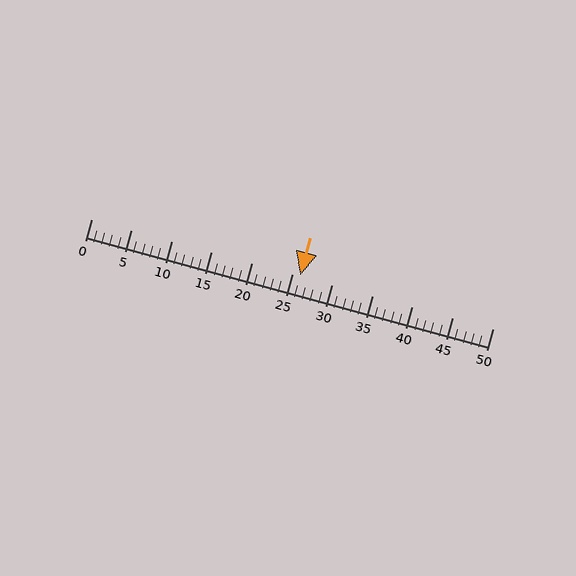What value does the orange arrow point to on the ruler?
The orange arrow points to approximately 26.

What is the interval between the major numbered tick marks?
The major tick marks are spaced 5 units apart.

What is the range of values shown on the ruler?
The ruler shows values from 0 to 50.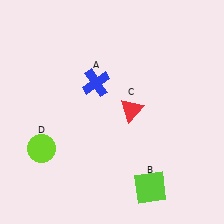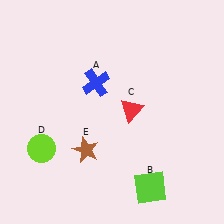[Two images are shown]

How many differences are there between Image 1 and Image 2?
There is 1 difference between the two images.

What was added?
A brown star (E) was added in Image 2.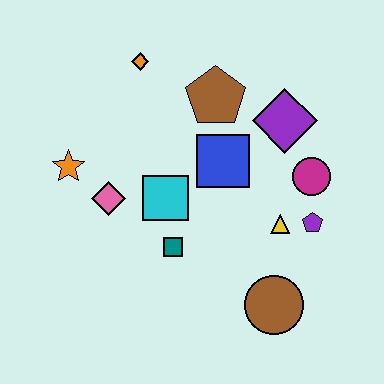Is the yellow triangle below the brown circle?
No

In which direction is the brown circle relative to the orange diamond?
The brown circle is below the orange diamond.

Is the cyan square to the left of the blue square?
Yes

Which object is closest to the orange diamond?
The brown pentagon is closest to the orange diamond.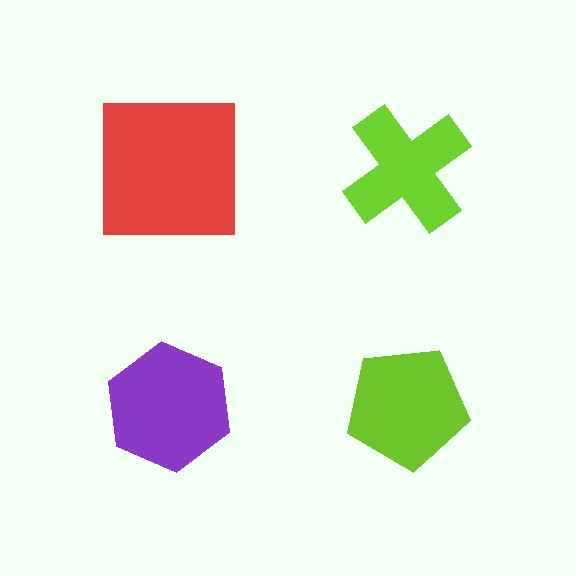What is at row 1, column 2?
A lime cross.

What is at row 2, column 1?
A purple hexagon.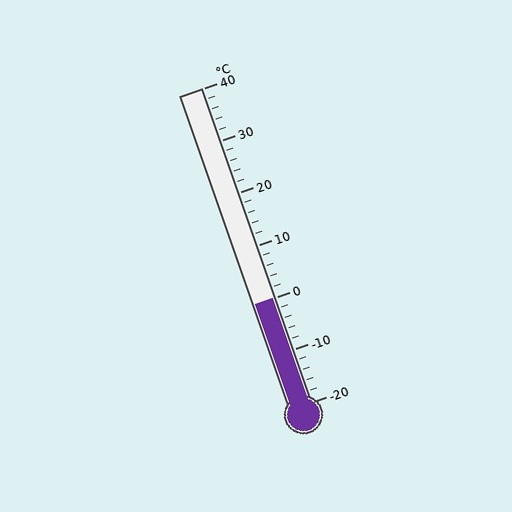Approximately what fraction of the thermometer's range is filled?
The thermometer is filled to approximately 35% of its range.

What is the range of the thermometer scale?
The thermometer scale ranges from -20°C to 40°C.